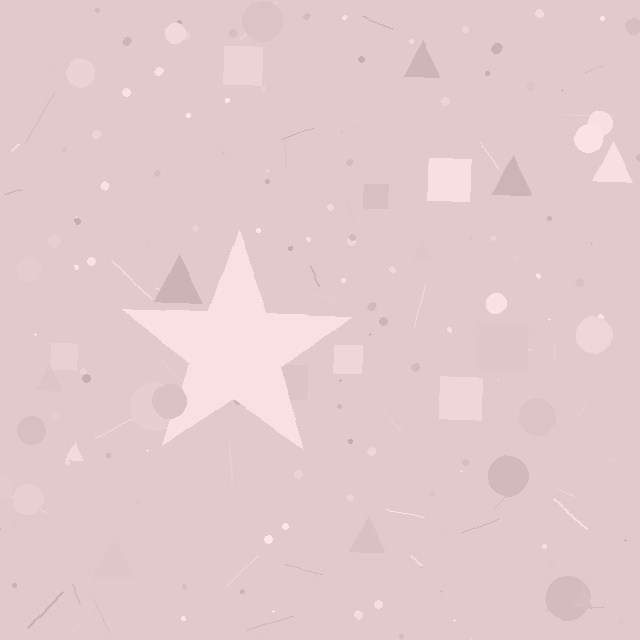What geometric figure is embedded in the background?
A star is embedded in the background.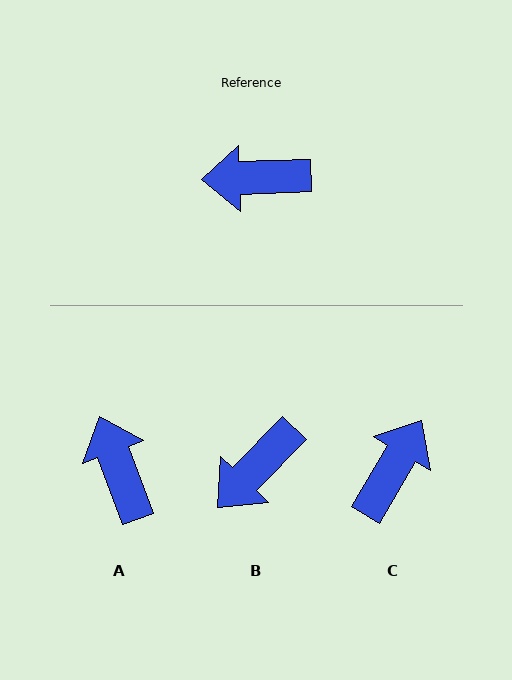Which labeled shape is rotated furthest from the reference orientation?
C, about 123 degrees away.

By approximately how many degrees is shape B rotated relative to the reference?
Approximately 44 degrees counter-clockwise.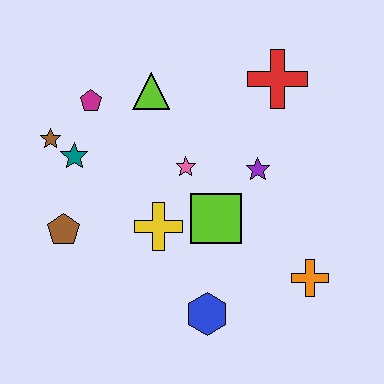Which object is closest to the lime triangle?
The magenta pentagon is closest to the lime triangle.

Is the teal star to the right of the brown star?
Yes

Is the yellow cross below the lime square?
Yes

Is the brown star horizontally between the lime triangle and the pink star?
No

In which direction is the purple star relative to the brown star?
The purple star is to the right of the brown star.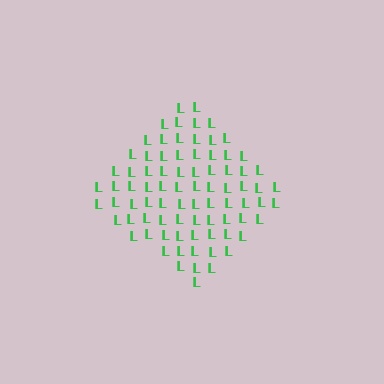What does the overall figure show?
The overall figure shows a diamond.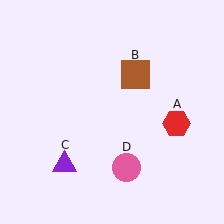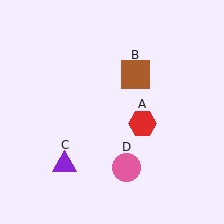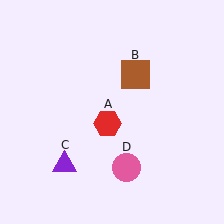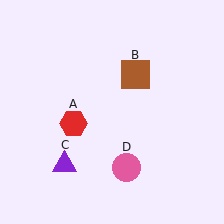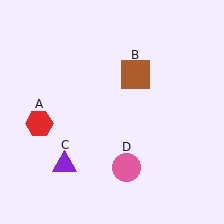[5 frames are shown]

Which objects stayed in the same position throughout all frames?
Brown square (object B) and purple triangle (object C) and pink circle (object D) remained stationary.